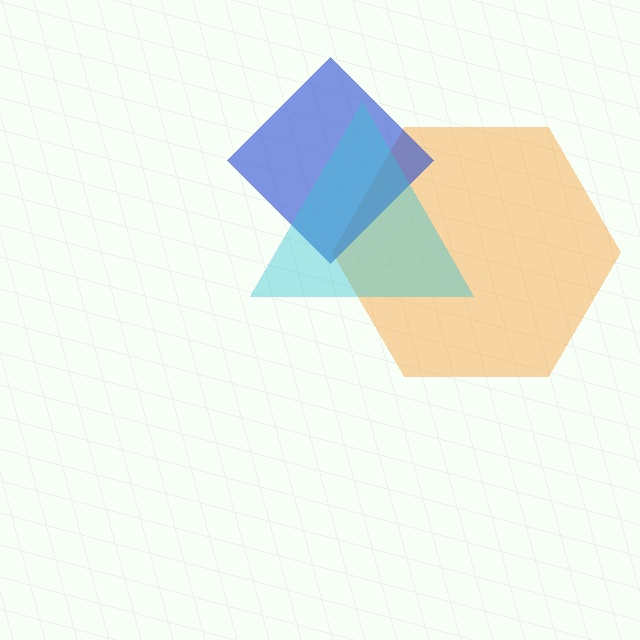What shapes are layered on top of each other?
The layered shapes are: an orange hexagon, a blue diamond, a cyan triangle.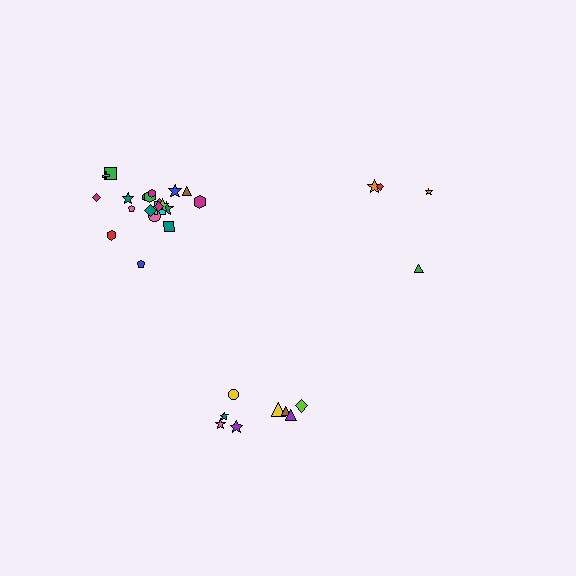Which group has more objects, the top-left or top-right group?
The top-left group.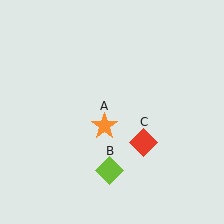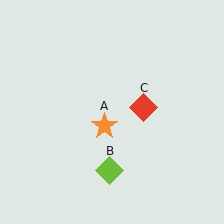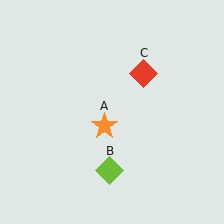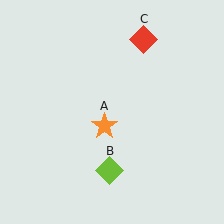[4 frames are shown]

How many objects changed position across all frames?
1 object changed position: red diamond (object C).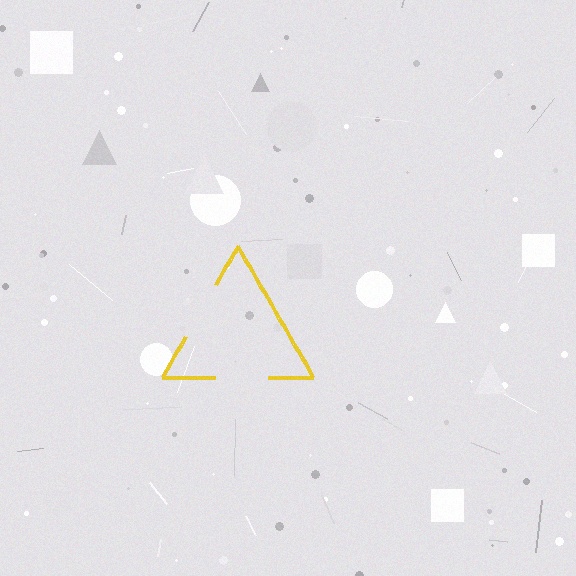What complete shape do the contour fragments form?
The contour fragments form a triangle.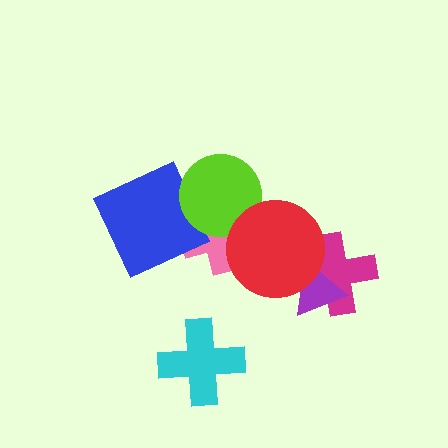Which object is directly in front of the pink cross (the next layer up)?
The blue square is directly in front of the pink cross.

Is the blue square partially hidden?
Yes, it is partially covered by another shape.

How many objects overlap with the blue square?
2 objects overlap with the blue square.